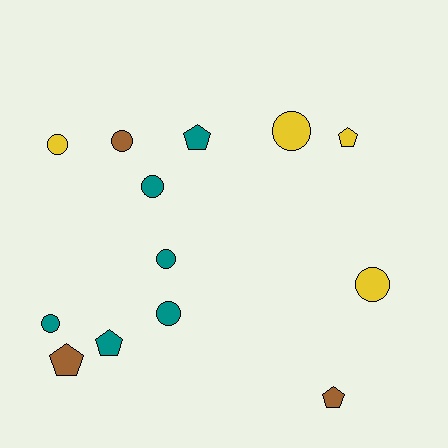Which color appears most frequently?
Teal, with 6 objects.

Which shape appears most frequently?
Circle, with 8 objects.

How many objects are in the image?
There are 13 objects.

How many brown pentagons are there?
There are 2 brown pentagons.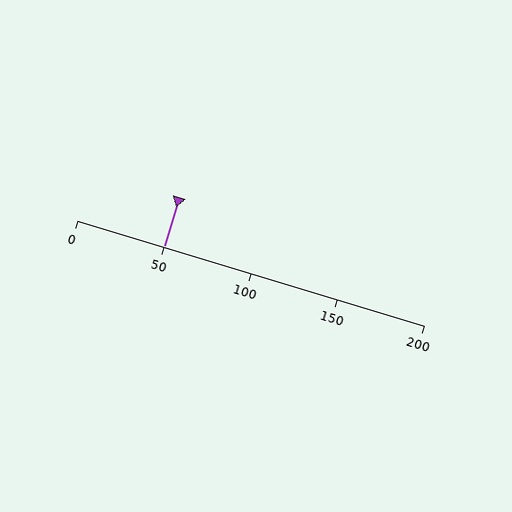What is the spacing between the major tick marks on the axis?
The major ticks are spaced 50 apart.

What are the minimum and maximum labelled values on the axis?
The axis runs from 0 to 200.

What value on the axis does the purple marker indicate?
The marker indicates approximately 50.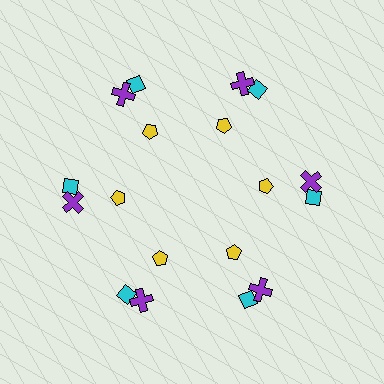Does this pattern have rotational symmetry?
Yes, this pattern has 6-fold rotational symmetry. It looks the same after rotating 60 degrees around the center.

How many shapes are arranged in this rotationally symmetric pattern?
There are 18 shapes, arranged in 6 groups of 3.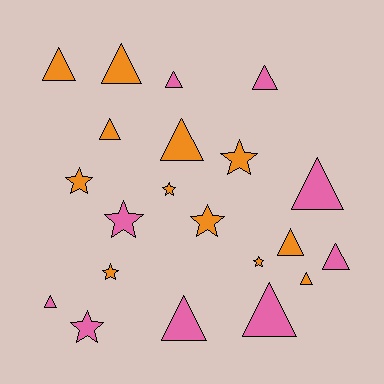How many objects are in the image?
There are 21 objects.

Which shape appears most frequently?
Triangle, with 13 objects.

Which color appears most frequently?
Orange, with 12 objects.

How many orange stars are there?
There are 6 orange stars.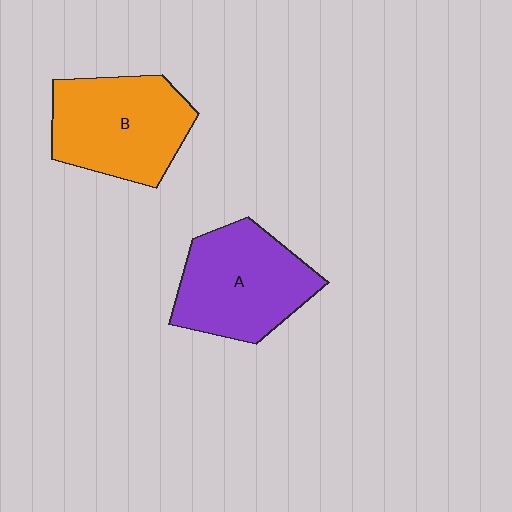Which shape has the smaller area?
Shape A (purple).